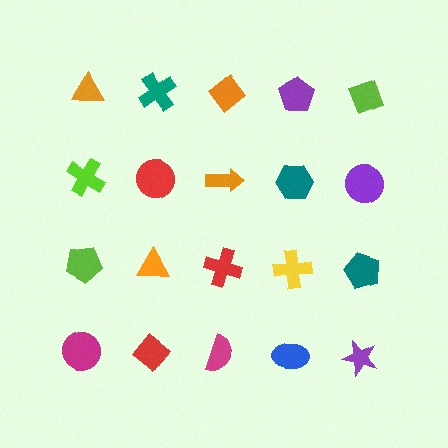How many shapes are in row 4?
5 shapes.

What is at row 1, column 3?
An orange diamond.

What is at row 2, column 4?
A teal hexagon.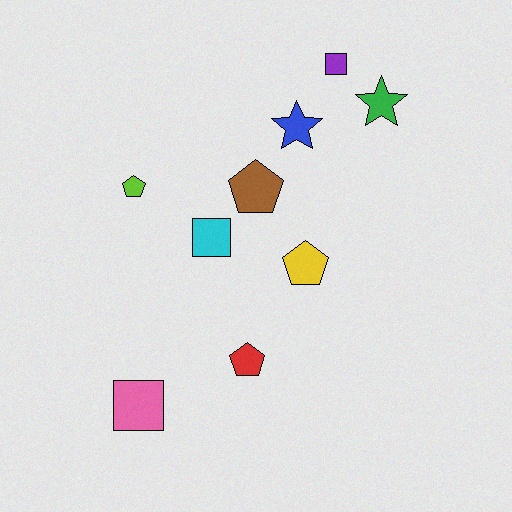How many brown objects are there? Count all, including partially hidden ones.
There is 1 brown object.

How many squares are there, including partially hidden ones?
There are 3 squares.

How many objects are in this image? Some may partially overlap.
There are 9 objects.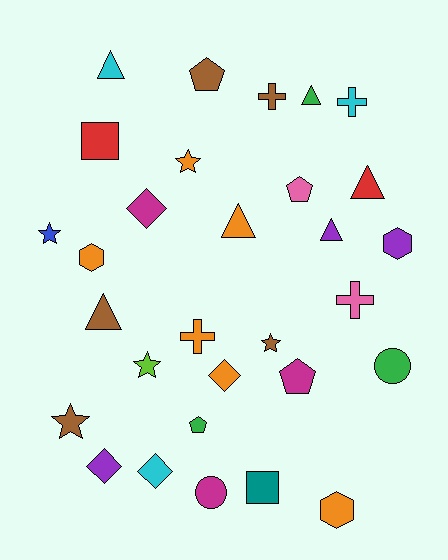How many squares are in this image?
There are 2 squares.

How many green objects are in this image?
There are 3 green objects.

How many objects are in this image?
There are 30 objects.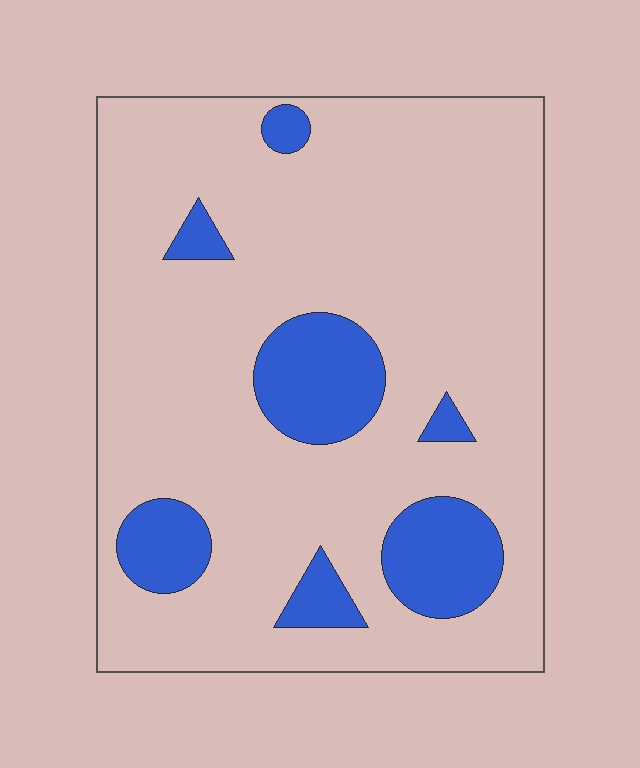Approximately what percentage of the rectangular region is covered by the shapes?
Approximately 15%.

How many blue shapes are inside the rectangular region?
7.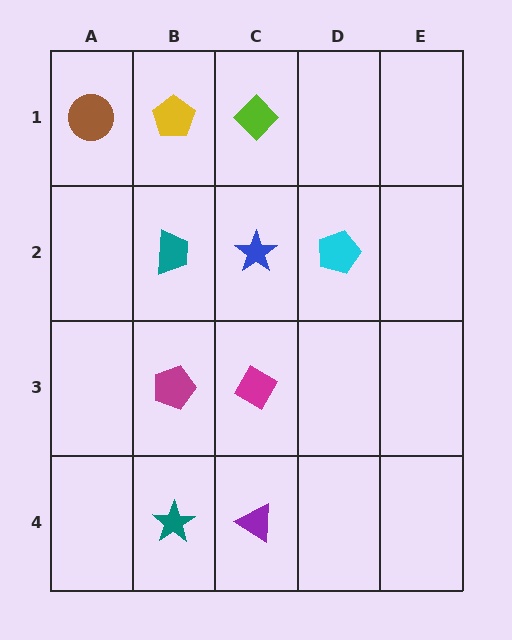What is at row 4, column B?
A teal star.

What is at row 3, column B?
A magenta pentagon.